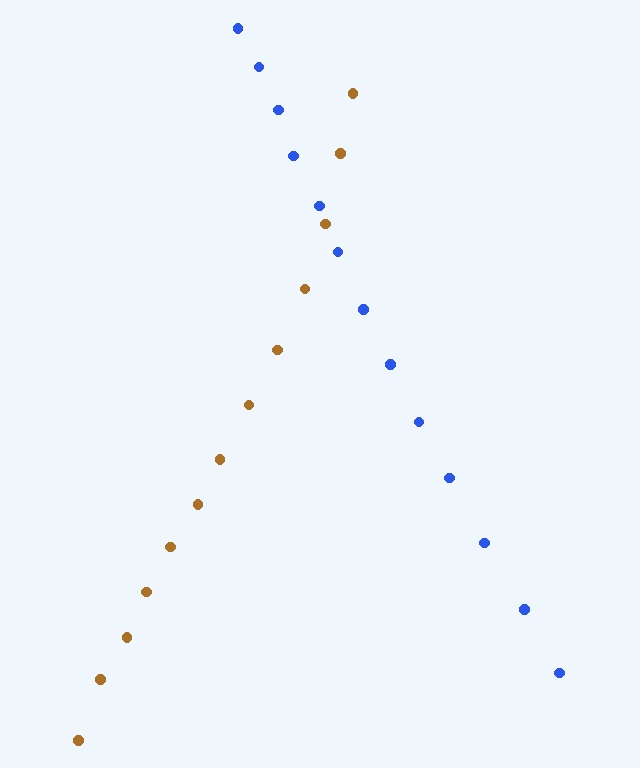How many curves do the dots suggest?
There are 2 distinct paths.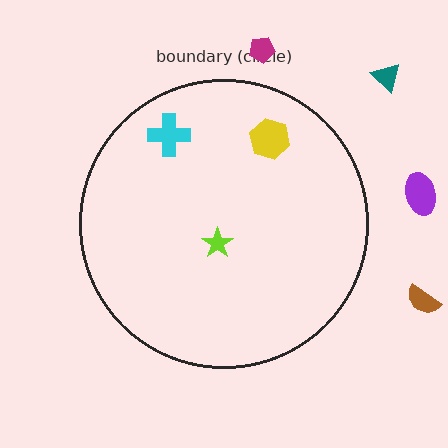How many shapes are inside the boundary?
3 inside, 4 outside.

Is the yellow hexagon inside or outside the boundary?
Inside.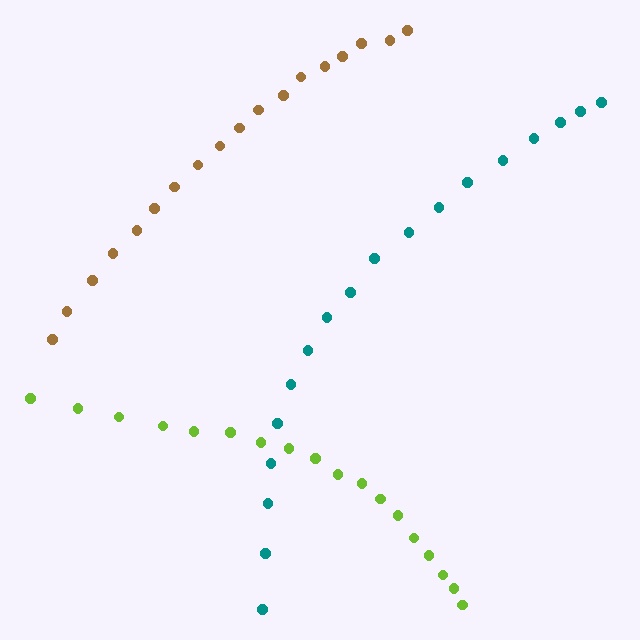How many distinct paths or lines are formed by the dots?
There are 3 distinct paths.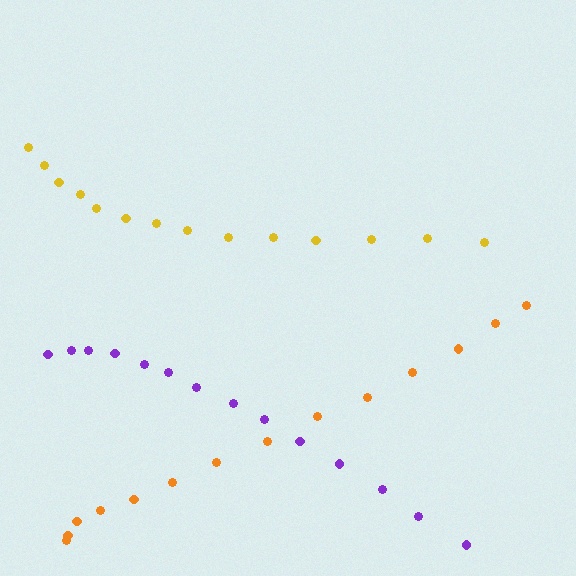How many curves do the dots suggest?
There are 3 distinct paths.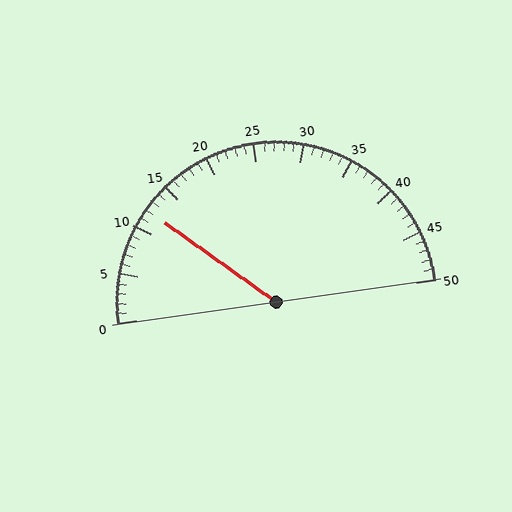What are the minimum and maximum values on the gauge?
The gauge ranges from 0 to 50.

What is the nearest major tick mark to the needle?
The nearest major tick mark is 10.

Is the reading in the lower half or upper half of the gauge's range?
The reading is in the lower half of the range (0 to 50).